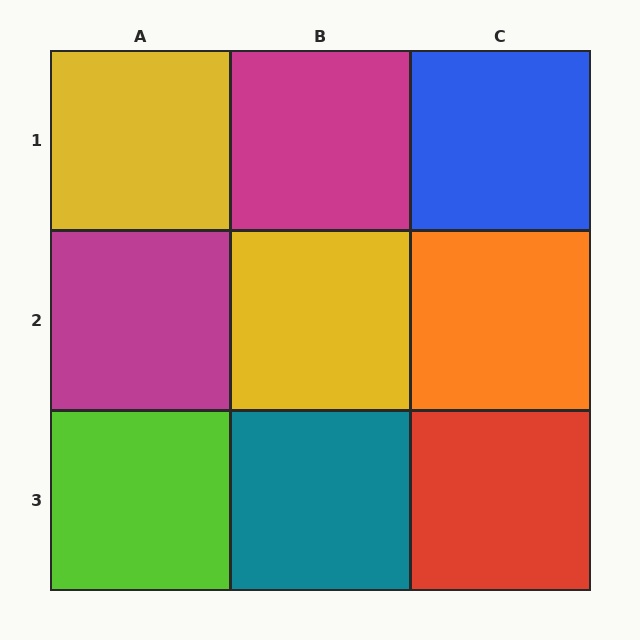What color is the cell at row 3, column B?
Teal.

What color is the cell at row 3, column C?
Red.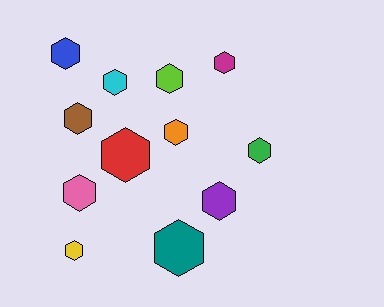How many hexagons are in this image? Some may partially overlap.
There are 12 hexagons.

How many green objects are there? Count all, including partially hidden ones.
There is 1 green object.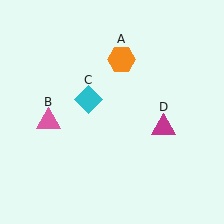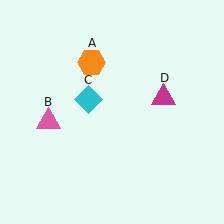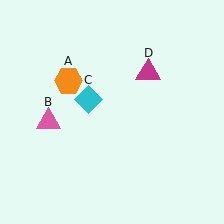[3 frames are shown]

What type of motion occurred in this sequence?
The orange hexagon (object A), magenta triangle (object D) rotated counterclockwise around the center of the scene.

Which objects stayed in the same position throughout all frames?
Pink triangle (object B) and cyan diamond (object C) remained stationary.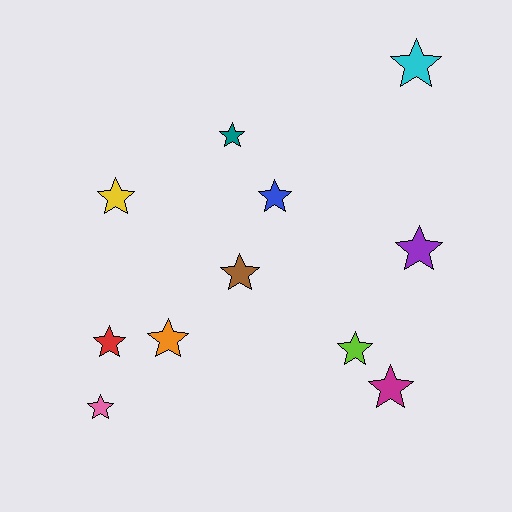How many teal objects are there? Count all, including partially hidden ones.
There is 1 teal object.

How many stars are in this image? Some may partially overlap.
There are 11 stars.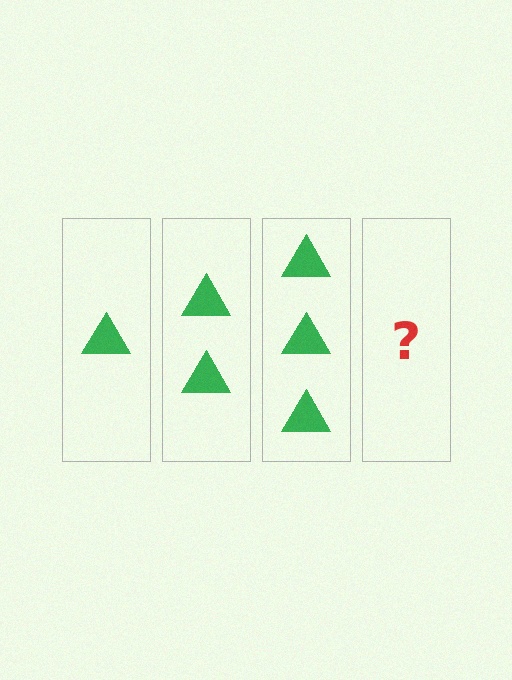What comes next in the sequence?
The next element should be 4 triangles.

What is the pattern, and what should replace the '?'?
The pattern is that each step adds one more triangle. The '?' should be 4 triangles.